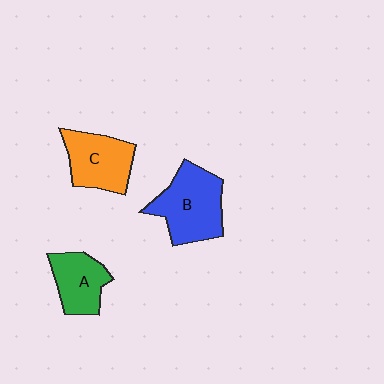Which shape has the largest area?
Shape B (blue).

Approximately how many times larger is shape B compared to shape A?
Approximately 1.5 times.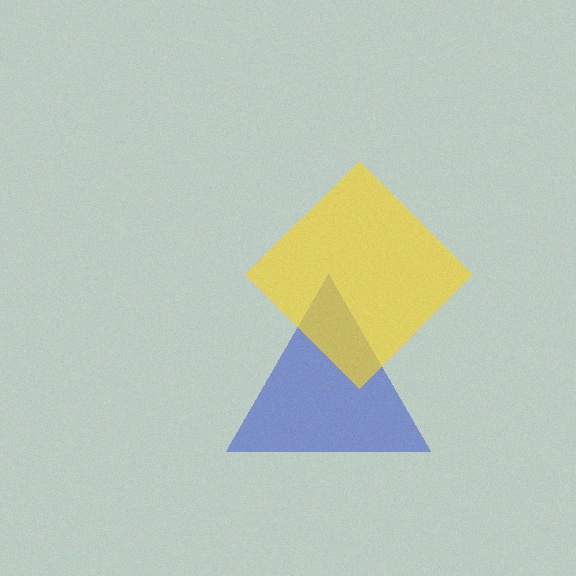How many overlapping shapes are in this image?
There are 2 overlapping shapes in the image.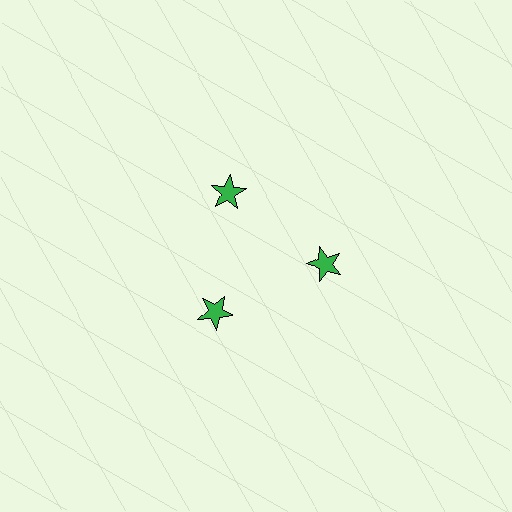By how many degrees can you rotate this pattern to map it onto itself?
The pattern maps onto itself every 120 degrees of rotation.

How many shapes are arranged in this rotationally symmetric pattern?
There are 3 shapes, arranged in 3 groups of 1.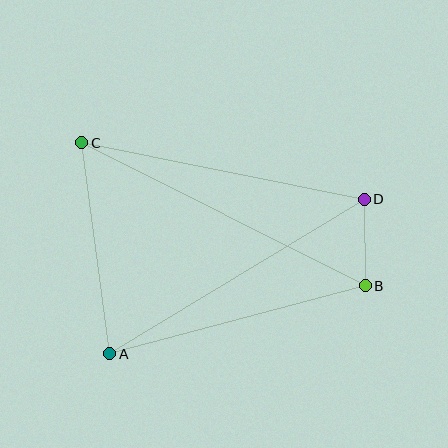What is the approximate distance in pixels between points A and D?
The distance between A and D is approximately 298 pixels.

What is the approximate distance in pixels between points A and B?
The distance between A and B is approximately 264 pixels.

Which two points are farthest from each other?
Points B and C are farthest from each other.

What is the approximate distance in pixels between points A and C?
The distance between A and C is approximately 213 pixels.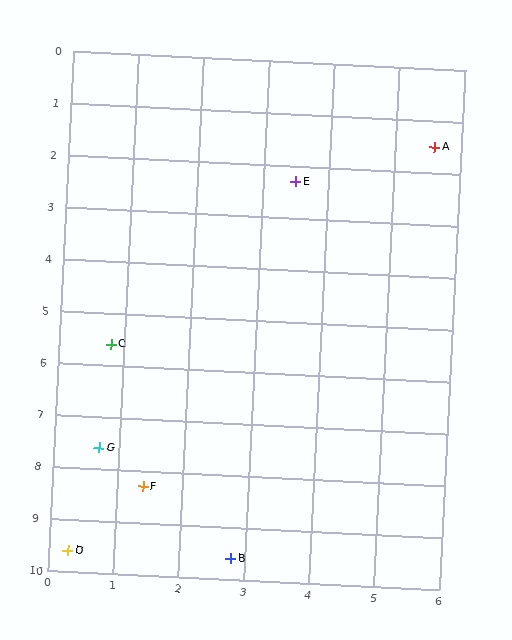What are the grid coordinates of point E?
Point E is at approximately (3.5, 2.3).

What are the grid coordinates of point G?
Point G is at approximately (0.7, 7.6).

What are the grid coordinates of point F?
Point F is at approximately (1.4, 8.3).